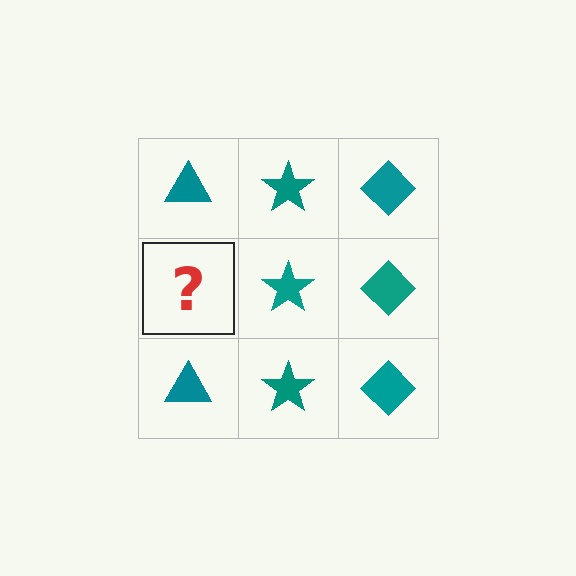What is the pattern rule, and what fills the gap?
The rule is that each column has a consistent shape. The gap should be filled with a teal triangle.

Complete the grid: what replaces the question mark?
The question mark should be replaced with a teal triangle.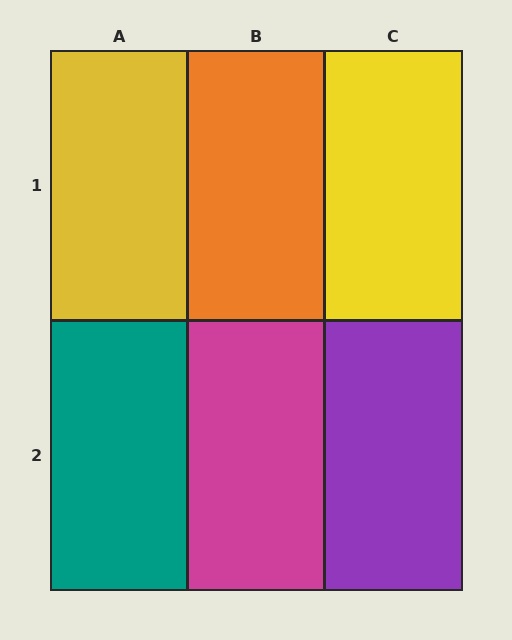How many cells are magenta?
1 cell is magenta.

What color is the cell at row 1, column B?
Orange.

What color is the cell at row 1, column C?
Yellow.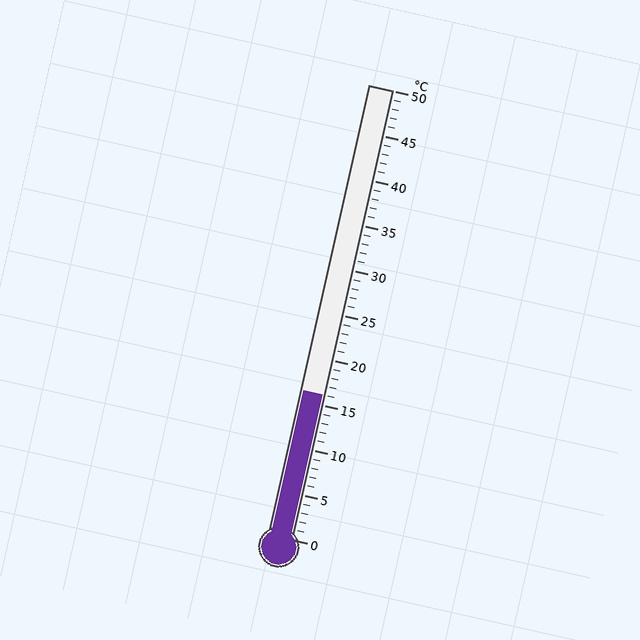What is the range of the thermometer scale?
The thermometer scale ranges from 0°C to 50°C.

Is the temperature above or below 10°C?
The temperature is above 10°C.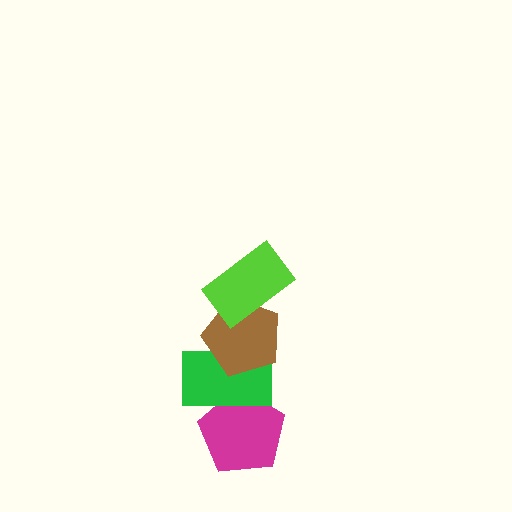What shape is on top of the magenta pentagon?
The green rectangle is on top of the magenta pentagon.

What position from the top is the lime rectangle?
The lime rectangle is 1st from the top.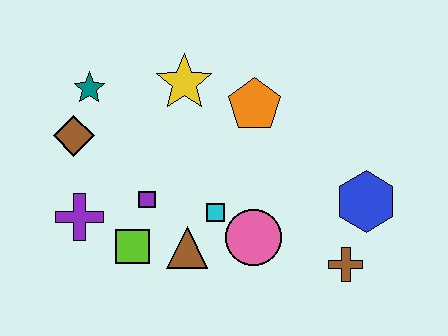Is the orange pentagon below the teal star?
Yes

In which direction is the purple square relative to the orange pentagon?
The purple square is to the left of the orange pentagon.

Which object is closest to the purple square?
The lime square is closest to the purple square.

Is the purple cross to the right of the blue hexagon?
No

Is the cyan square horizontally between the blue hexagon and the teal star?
Yes